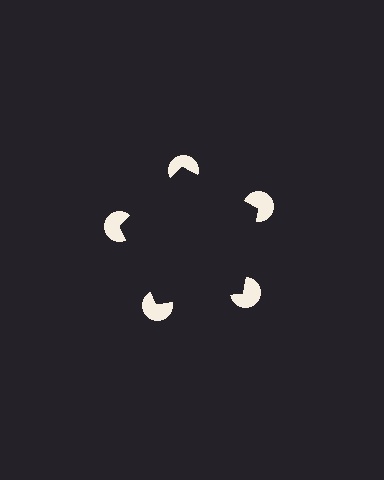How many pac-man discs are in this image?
There are 5 — one at each vertex of the illusory pentagon.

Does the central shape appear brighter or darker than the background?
It typically appears slightly darker than the background, even though no actual brightness change is drawn.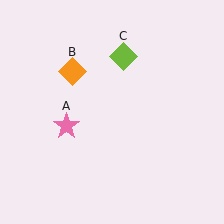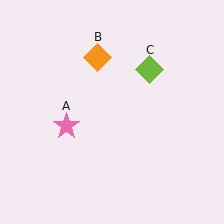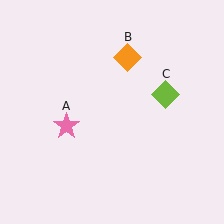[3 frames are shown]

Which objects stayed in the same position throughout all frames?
Pink star (object A) remained stationary.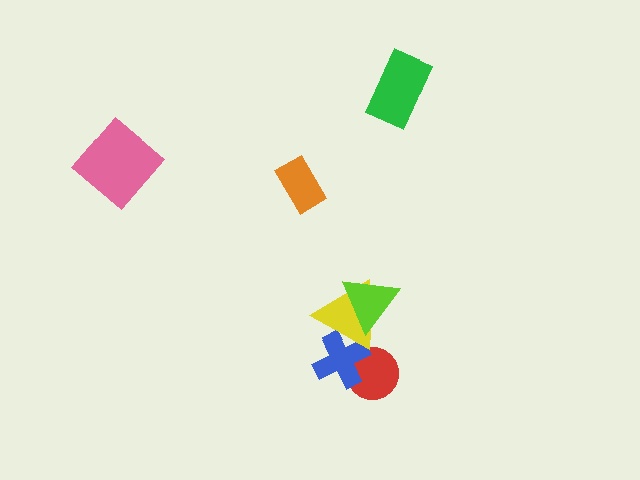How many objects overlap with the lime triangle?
1 object overlaps with the lime triangle.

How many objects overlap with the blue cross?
2 objects overlap with the blue cross.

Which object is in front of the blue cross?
The yellow triangle is in front of the blue cross.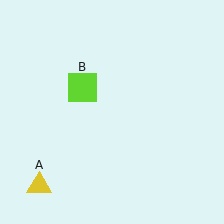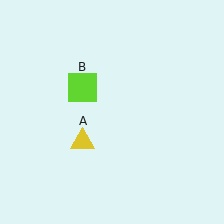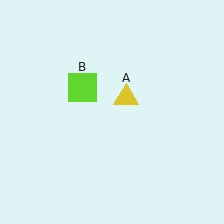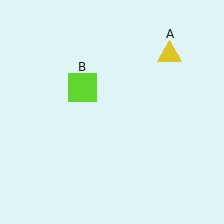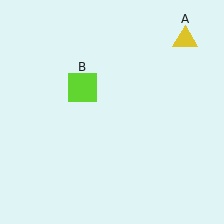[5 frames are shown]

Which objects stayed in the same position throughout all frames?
Lime square (object B) remained stationary.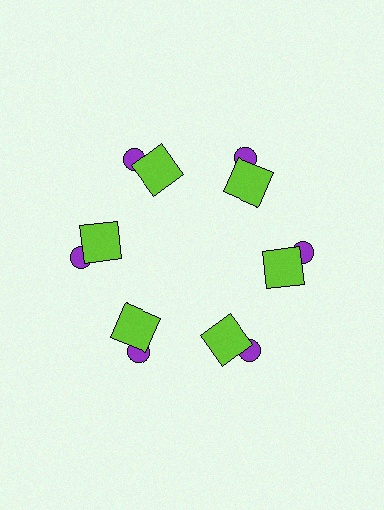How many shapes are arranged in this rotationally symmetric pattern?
There are 12 shapes, arranged in 6 groups of 2.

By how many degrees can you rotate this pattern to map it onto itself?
The pattern maps onto itself every 60 degrees of rotation.